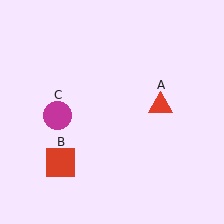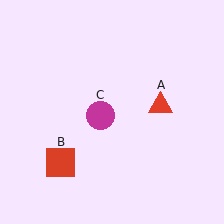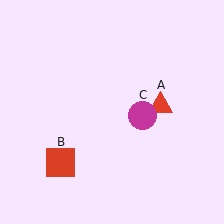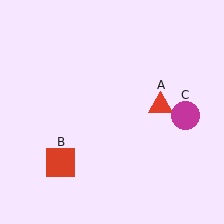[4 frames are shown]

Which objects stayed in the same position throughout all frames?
Red triangle (object A) and red square (object B) remained stationary.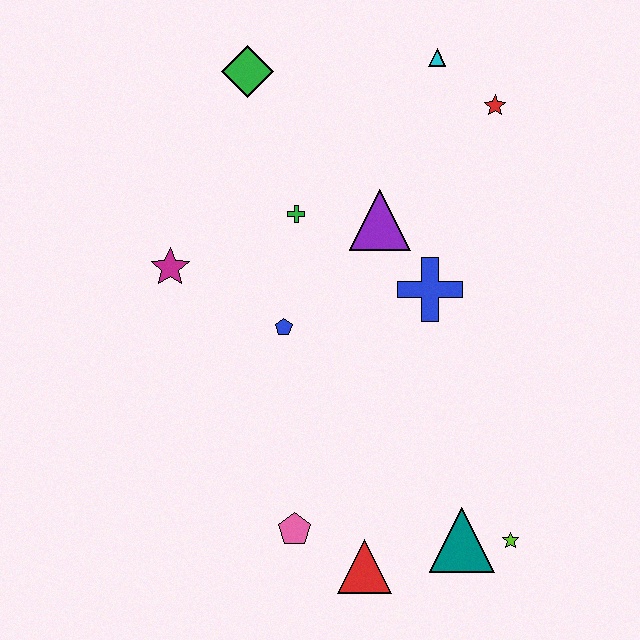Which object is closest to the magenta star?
The blue pentagon is closest to the magenta star.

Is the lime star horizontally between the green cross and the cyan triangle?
No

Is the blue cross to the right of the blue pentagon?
Yes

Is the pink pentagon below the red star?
Yes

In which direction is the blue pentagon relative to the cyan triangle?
The blue pentagon is below the cyan triangle.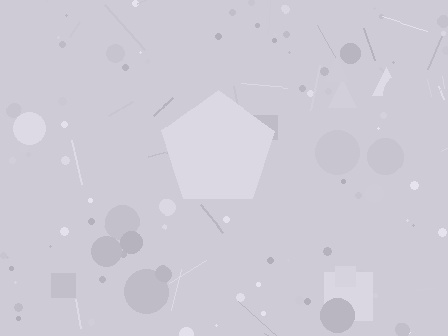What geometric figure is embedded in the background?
A pentagon is embedded in the background.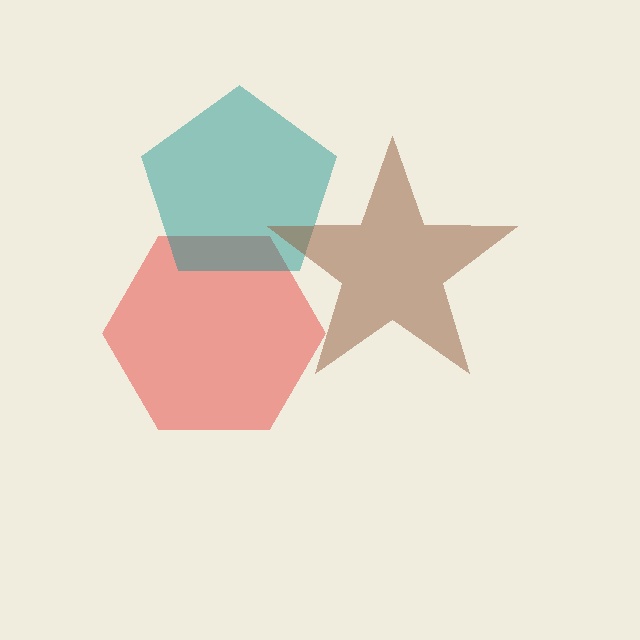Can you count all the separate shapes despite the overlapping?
Yes, there are 3 separate shapes.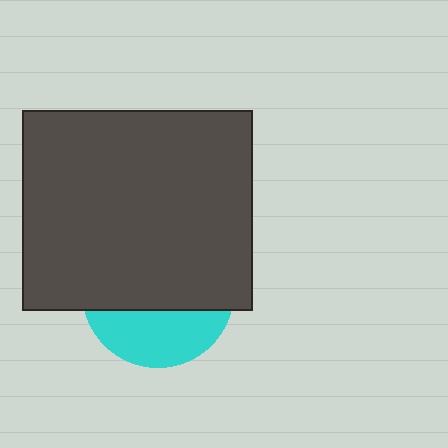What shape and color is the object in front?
The object in front is a dark gray rectangle.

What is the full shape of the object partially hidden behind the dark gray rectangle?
The partially hidden object is a cyan circle.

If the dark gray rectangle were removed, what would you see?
You would see the complete cyan circle.